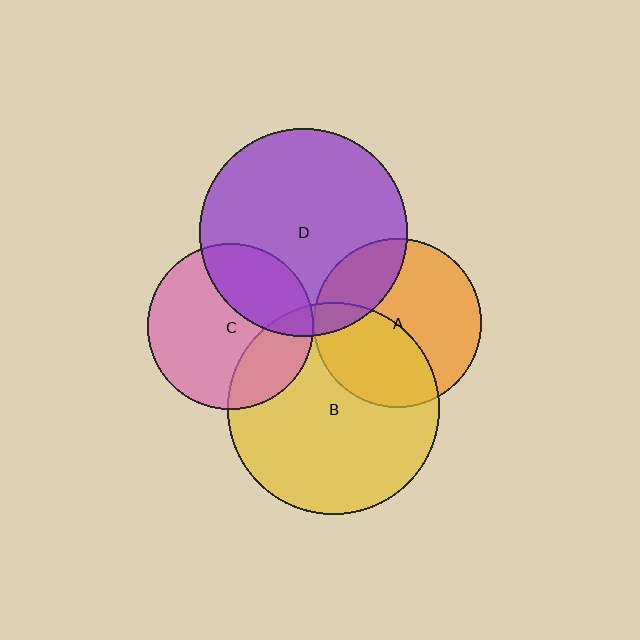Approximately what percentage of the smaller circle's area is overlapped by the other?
Approximately 25%.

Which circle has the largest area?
Circle B (yellow).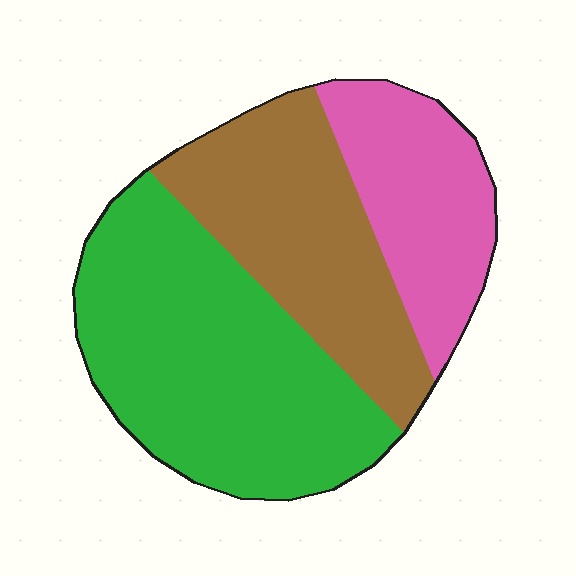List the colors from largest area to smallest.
From largest to smallest: green, brown, pink.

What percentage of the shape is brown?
Brown takes up about one third (1/3) of the shape.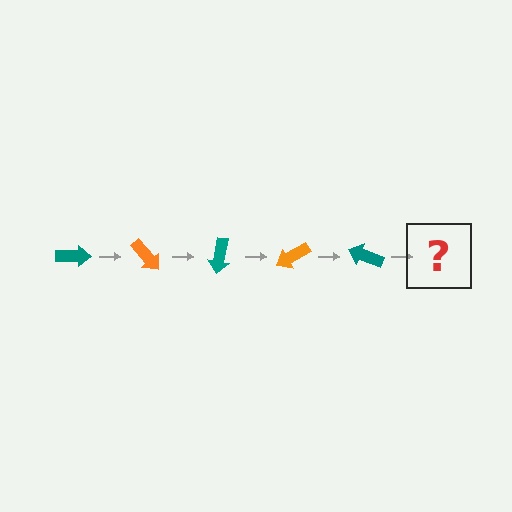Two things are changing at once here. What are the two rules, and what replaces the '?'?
The two rules are that it rotates 50 degrees each step and the color cycles through teal and orange. The '?' should be an orange arrow, rotated 250 degrees from the start.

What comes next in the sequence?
The next element should be an orange arrow, rotated 250 degrees from the start.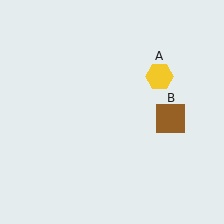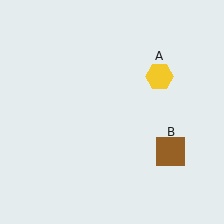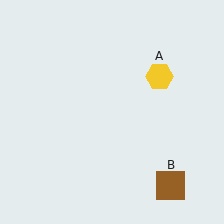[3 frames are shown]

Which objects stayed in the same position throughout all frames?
Yellow hexagon (object A) remained stationary.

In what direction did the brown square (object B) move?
The brown square (object B) moved down.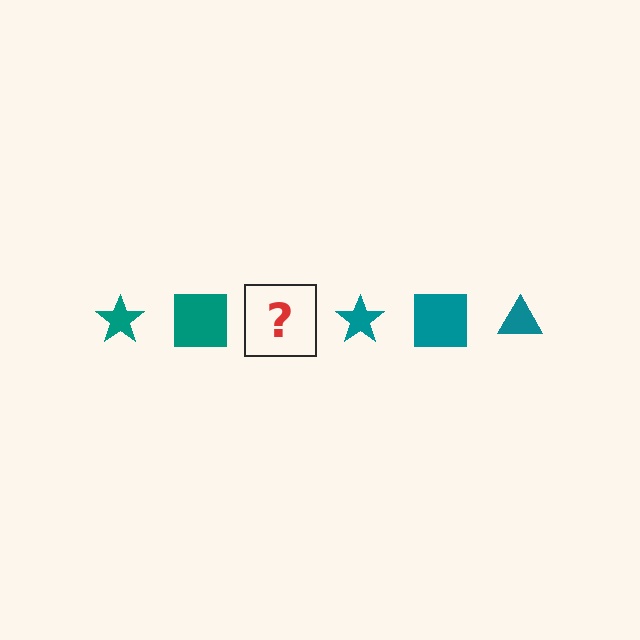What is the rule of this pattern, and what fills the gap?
The rule is that the pattern cycles through star, square, triangle shapes in teal. The gap should be filled with a teal triangle.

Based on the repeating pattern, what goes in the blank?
The blank should be a teal triangle.